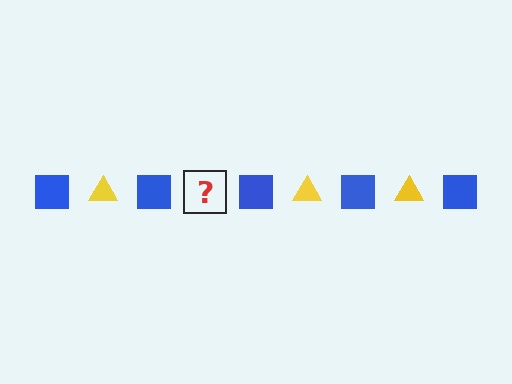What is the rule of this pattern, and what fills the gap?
The rule is that the pattern alternates between blue square and yellow triangle. The gap should be filled with a yellow triangle.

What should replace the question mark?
The question mark should be replaced with a yellow triangle.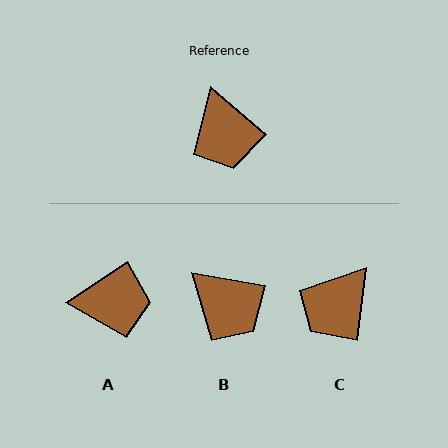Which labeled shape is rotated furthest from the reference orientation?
A, about 74 degrees away.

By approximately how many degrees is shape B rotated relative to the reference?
Approximately 30 degrees counter-clockwise.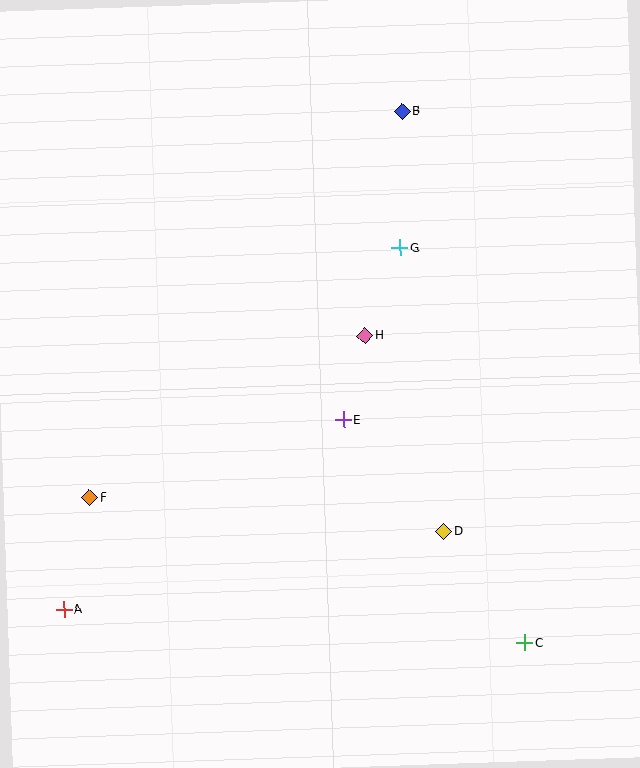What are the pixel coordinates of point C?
Point C is at (525, 643).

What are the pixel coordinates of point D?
Point D is at (444, 532).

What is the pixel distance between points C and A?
The distance between C and A is 462 pixels.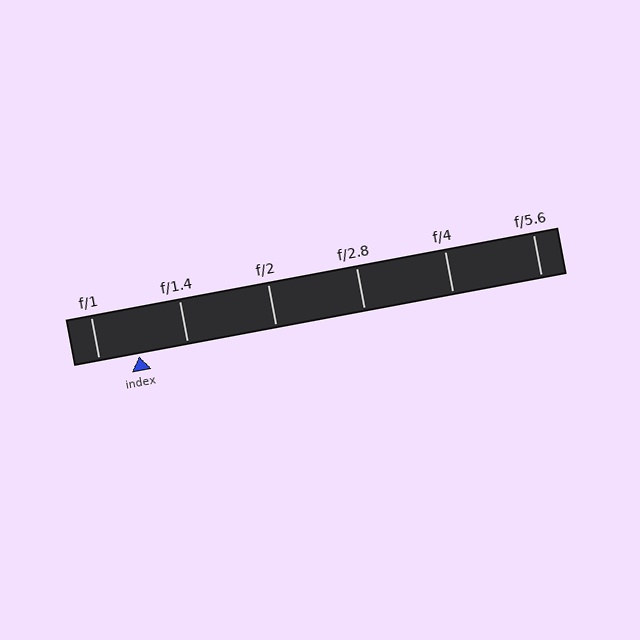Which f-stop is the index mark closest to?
The index mark is closest to f/1.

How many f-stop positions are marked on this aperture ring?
There are 6 f-stop positions marked.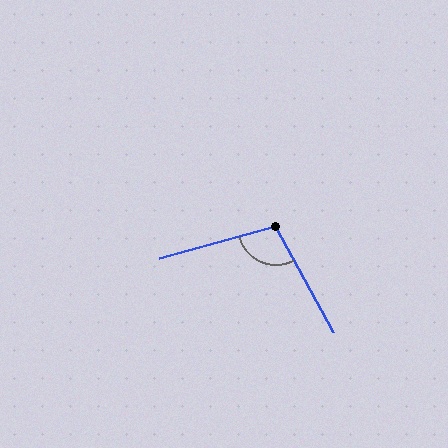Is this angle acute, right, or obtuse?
It is obtuse.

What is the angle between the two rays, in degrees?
Approximately 103 degrees.